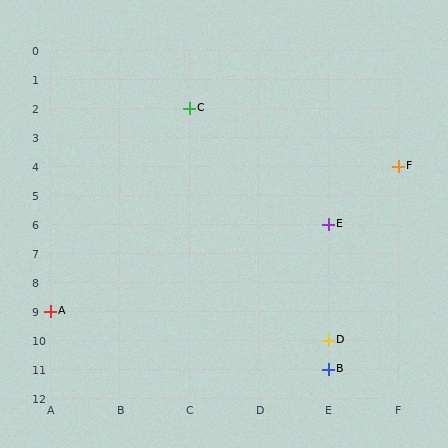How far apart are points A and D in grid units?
Points A and D are 4 columns and 1 row apart (about 4.1 grid units diagonally).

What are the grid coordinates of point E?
Point E is at grid coordinates (E, 6).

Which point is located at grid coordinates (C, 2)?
Point C is at (C, 2).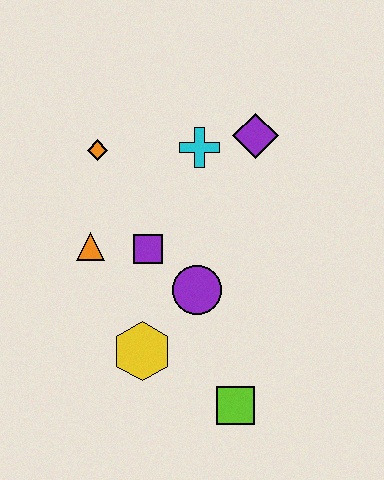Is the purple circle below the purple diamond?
Yes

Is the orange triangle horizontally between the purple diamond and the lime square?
No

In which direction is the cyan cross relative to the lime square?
The cyan cross is above the lime square.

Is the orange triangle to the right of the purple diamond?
No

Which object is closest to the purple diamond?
The cyan cross is closest to the purple diamond.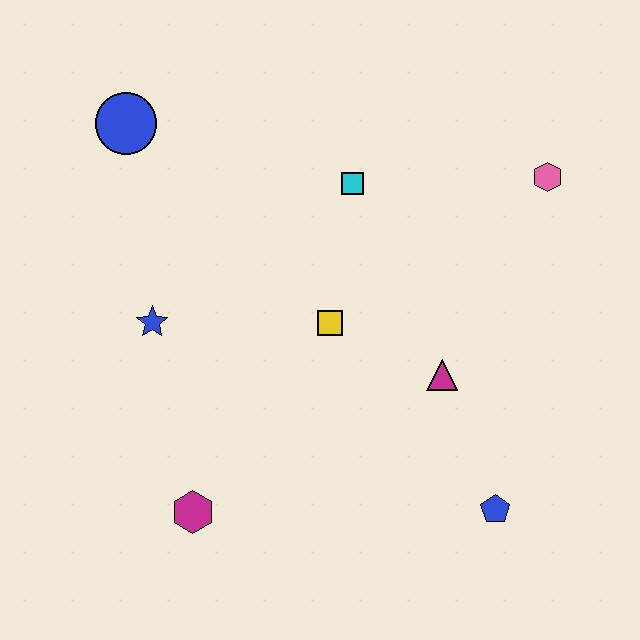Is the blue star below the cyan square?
Yes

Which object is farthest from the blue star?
The pink hexagon is farthest from the blue star.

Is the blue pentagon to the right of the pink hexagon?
No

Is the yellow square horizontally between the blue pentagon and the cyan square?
No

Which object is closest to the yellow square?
The magenta triangle is closest to the yellow square.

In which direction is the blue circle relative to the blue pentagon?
The blue circle is above the blue pentagon.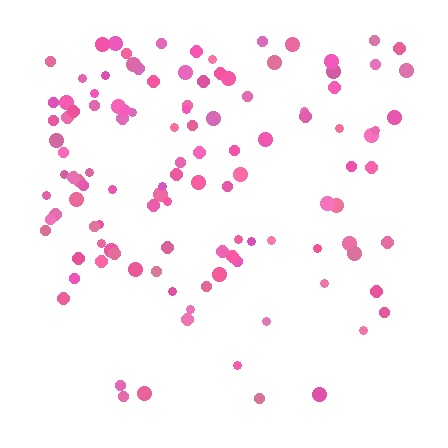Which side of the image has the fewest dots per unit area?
The bottom.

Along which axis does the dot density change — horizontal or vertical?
Vertical.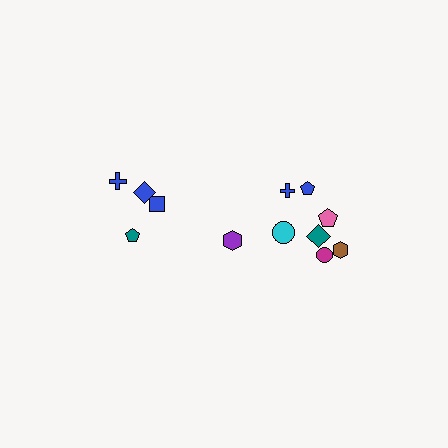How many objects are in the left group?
There are 4 objects.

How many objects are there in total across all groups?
There are 12 objects.